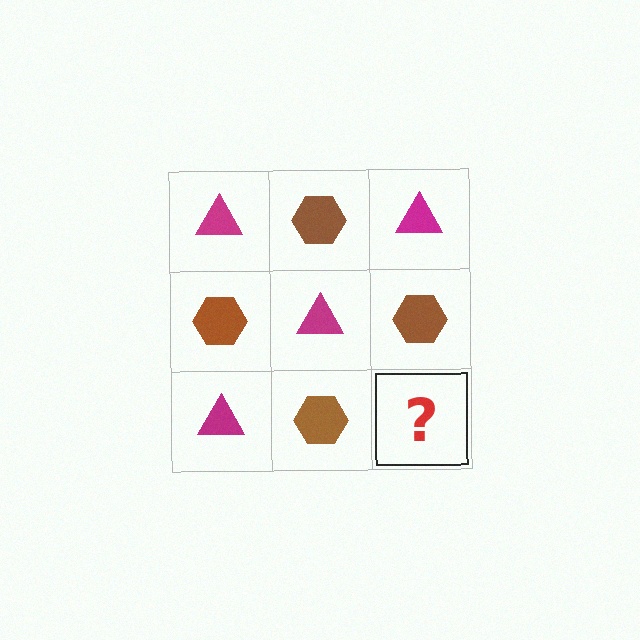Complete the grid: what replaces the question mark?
The question mark should be replaced with a magenta triangle.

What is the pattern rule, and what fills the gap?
The rule is that it alternates magenta triangle and brown hexagon in a checkerboard pattern. The gap should be filled with a magenta triangle.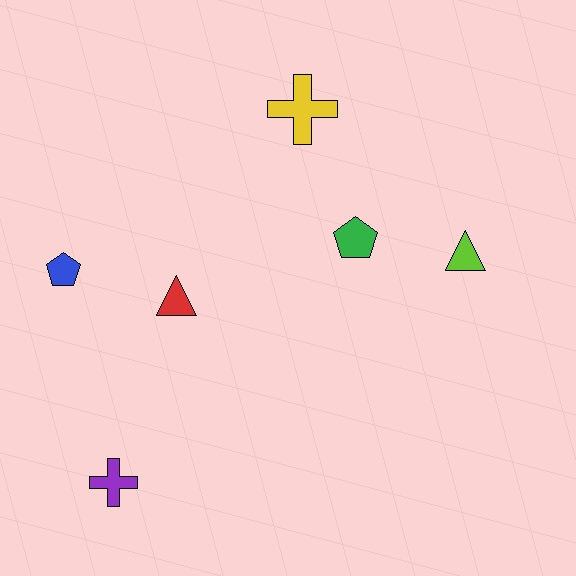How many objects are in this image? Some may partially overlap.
There are 6 objects.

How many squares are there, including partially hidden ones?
There are no squares.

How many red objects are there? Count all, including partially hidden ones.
There is 1 red object.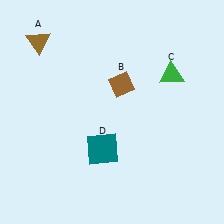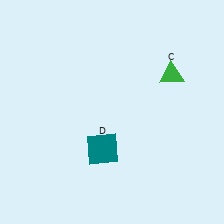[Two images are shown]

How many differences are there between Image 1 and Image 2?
There are 2 differences between the two images.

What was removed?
The brown triangle (A), the brown diamond (B) were removed in Image 2.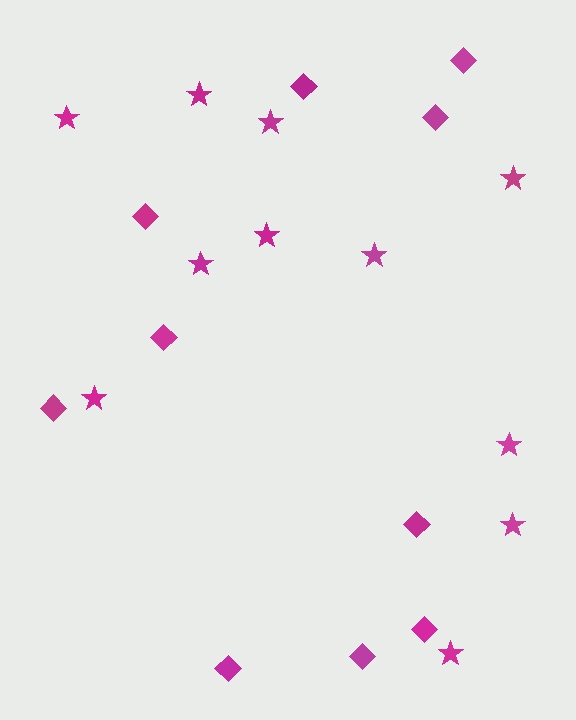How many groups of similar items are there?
There are 2 groups: one group of stars (11) and one group of diamonds (10).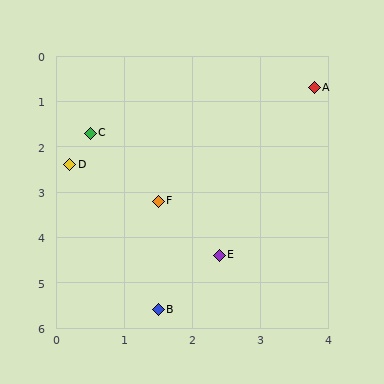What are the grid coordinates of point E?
Point E is at approximately (2.4, 4.4).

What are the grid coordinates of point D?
Point D is at approximately (0.2, 2.4).